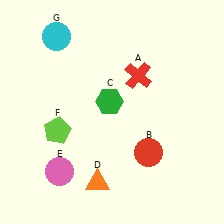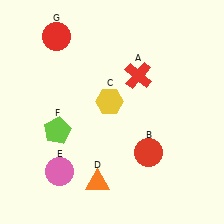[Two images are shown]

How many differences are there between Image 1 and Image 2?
There are 2 differences between the two images.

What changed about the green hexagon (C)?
In Image 1, C is green. In Image 2, it changed to yellow.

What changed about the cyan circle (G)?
In Image 1, G is cyan. In Image 2, it changed to red.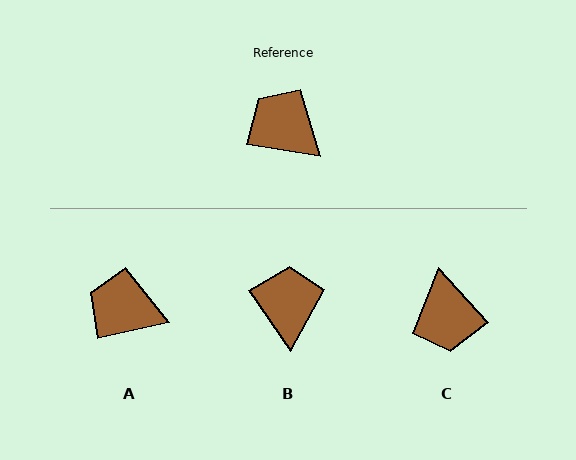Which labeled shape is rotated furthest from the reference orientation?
C, about 142 degrees away.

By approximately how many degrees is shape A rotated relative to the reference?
Approximately 23 degrees counter-clockwise.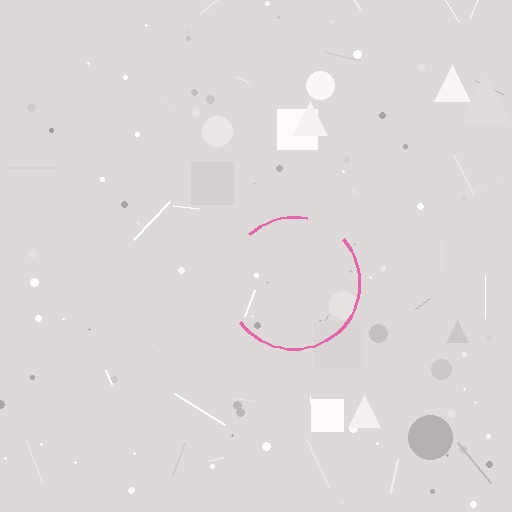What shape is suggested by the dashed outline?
The dashed outline suggests a circle.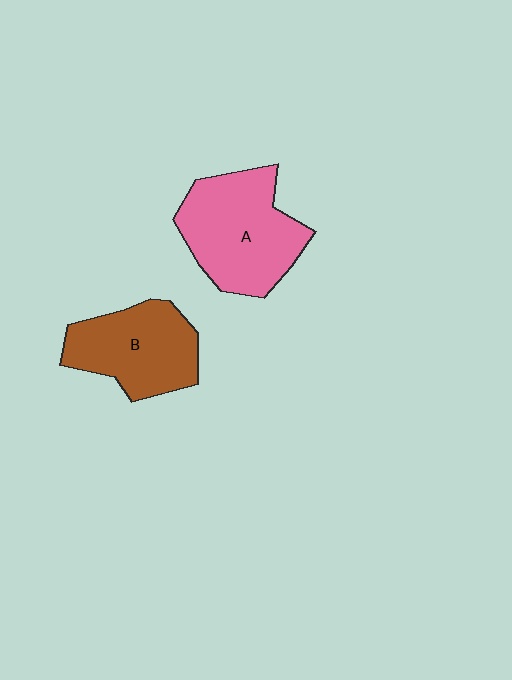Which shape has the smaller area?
Shape B (brown).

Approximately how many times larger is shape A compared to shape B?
Approximately 1.2 times.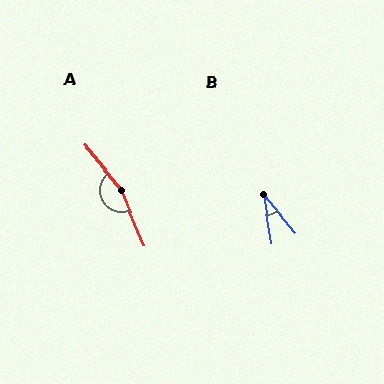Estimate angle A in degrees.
Approximately 163 degrees.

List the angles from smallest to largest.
B (30°), A (163°).